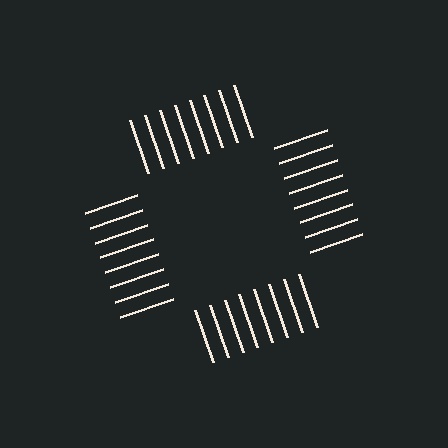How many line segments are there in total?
32 — 8 along each of the 4 edges.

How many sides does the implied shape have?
4 sides — the line-ends trace a square.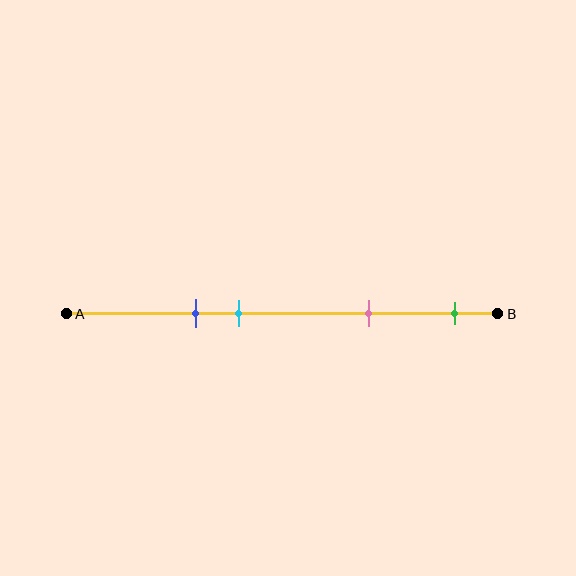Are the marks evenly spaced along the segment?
No, the marks are not evenly spaced.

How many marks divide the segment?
There are 4 marks dividing the segment.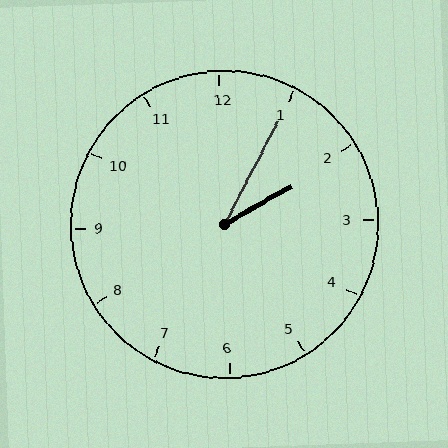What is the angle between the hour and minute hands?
Approximately 32 degrees.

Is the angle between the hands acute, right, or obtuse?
It is acute.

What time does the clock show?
2:05.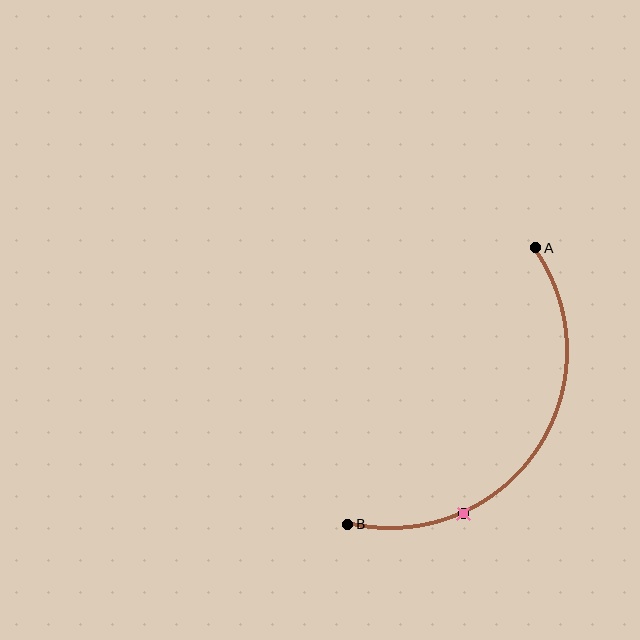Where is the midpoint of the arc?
The arc midpoint is the point on the curve farthest from the straight line joining A and B. It sits below and to the right of that line.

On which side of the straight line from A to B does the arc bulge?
The arc bulges below and to the right of the straight line connecting A and B.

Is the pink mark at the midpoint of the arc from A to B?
No. The pink mark lies on the arc but is closer to endpoint B. The arc midpoint would be at the point on the curve equidistant along the arc from both A and B.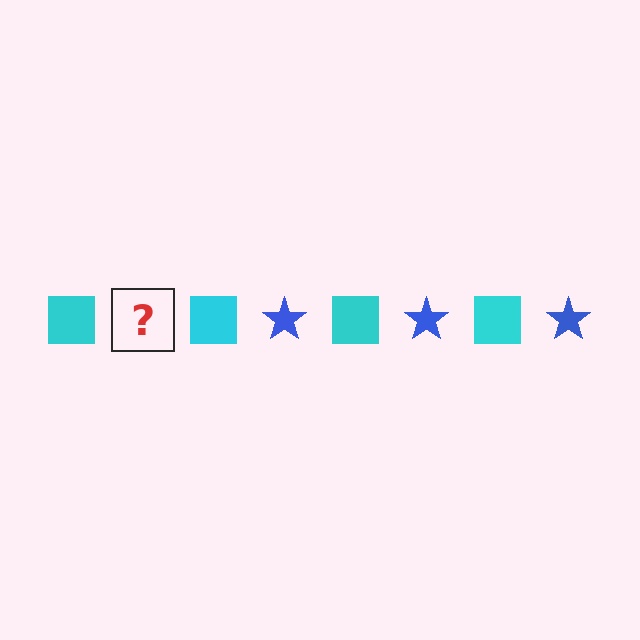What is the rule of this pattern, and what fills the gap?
The rule is that the pattern alternates between cyan square and blue star. The gap should be filled with a blue star.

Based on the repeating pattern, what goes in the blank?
The blank should be a blue star.